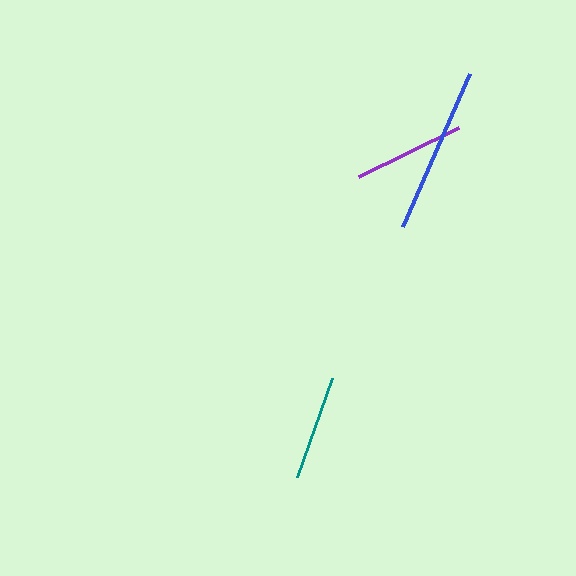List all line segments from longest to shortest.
From longest to shortest: blue, purple, teal.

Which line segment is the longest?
The blue line is the longest at approximately 167 pixels.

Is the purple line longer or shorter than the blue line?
The blue line is longer than the purple line.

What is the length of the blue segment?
The blue segment is approximately 167 pixels long.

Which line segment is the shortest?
The teal line is the shortest at approximately 105 pixels.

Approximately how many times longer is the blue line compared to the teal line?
The blue line is approximately 1.6 times the length of the teal line.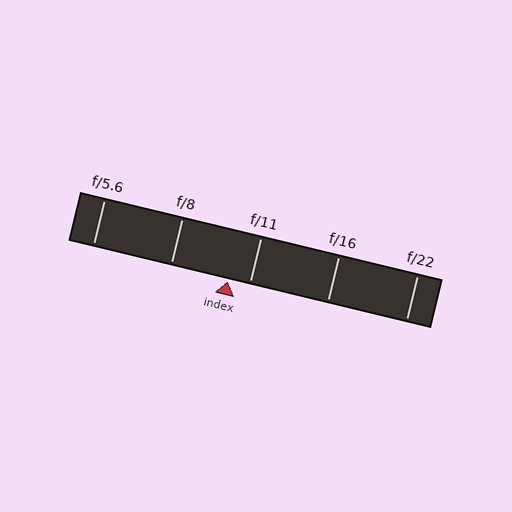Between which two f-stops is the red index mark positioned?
The index mark is between f/8 and f/11.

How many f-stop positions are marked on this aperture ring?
There are 5 f-stop positions marked.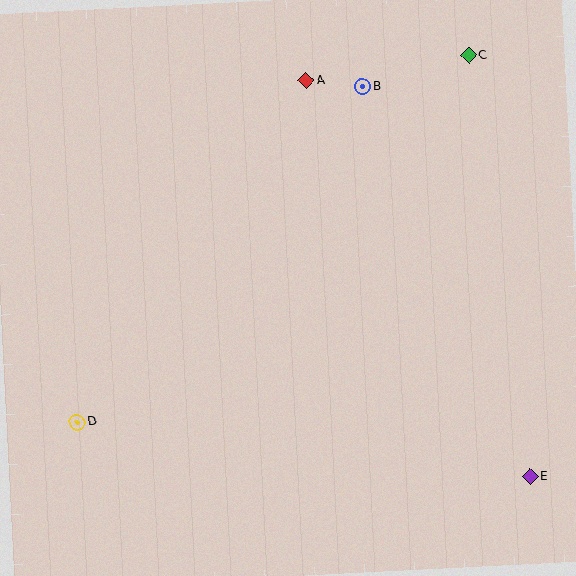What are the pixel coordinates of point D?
Point D is at (77, 422).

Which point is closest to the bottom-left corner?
Point D is closest to the bottom-left corner.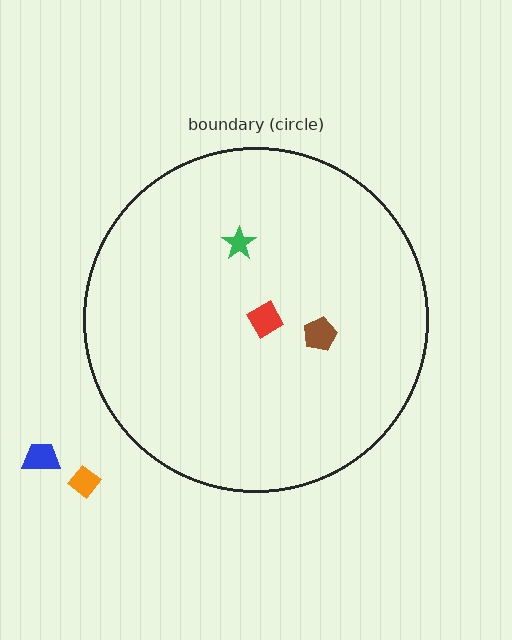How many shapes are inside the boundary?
3 inside, 2 outside.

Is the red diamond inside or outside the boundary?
Inside.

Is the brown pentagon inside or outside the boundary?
Inside.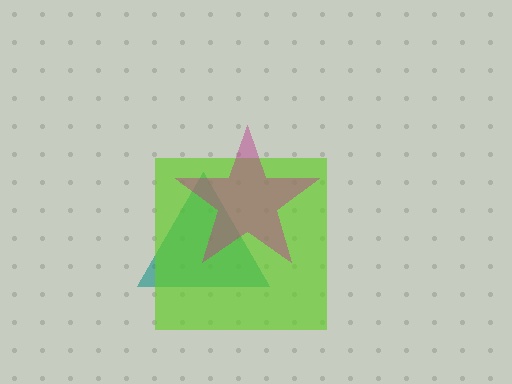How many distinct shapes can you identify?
There are 3 distinct shapes: a teal triangle, a lime square, a magenta star.